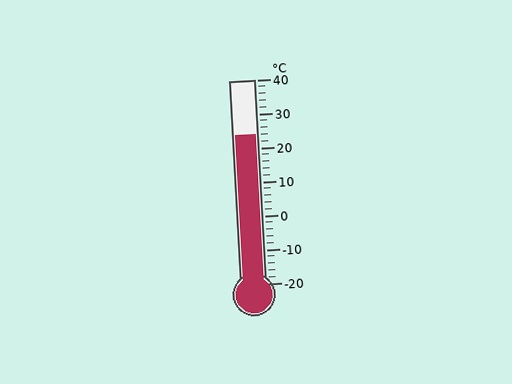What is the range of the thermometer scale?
The thermometer scale ranges from -20°C to 40°C.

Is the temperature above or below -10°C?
The temperature is above -10°C.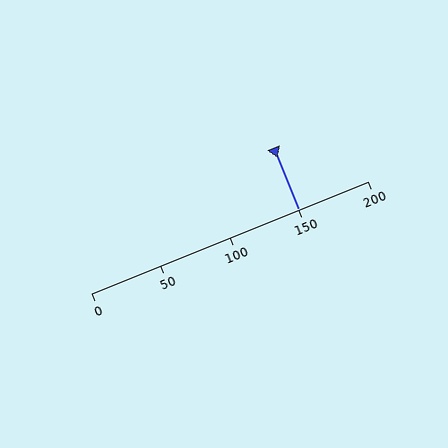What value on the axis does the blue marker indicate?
The marker indicates approximately 150.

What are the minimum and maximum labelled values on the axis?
The axis runs from 0 to 200.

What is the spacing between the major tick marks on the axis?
The major ticks are spaced 50 apart.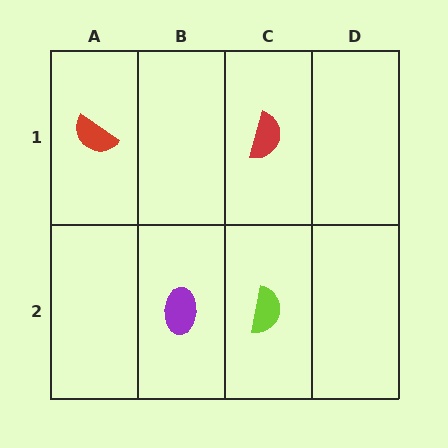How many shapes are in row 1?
2 shapes.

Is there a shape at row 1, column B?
No, that cell is empty.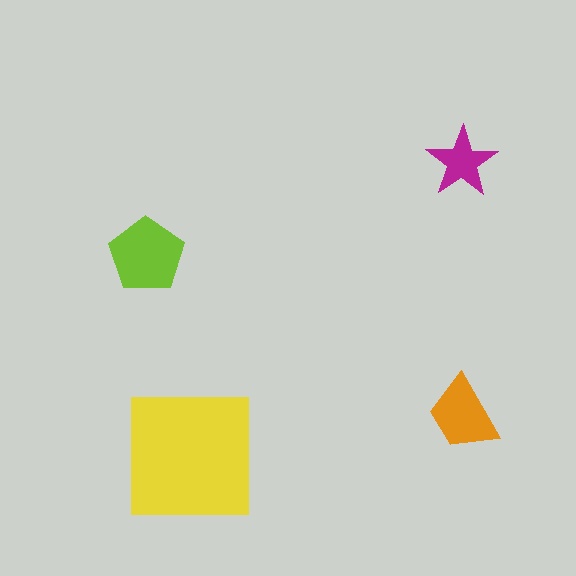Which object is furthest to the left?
The lime pentagon is leftmost.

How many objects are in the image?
There are 4 objects in the image.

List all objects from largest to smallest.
The yellow square, the lime pentagon, the orange trapezoid, the magenta star.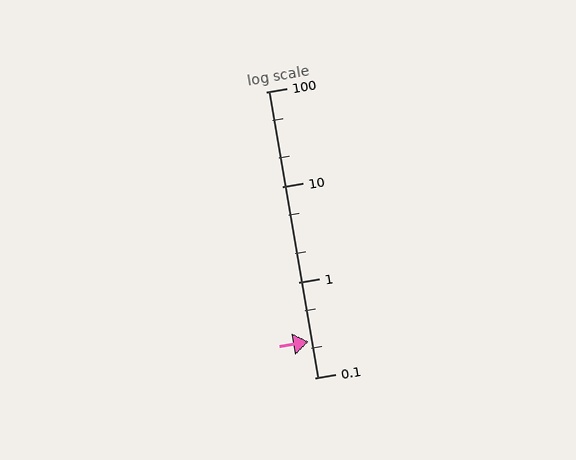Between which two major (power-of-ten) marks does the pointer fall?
The pointer is between 0.1 and 1.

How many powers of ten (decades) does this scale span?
The scale spans 3 decades, from 0.1 to 100.